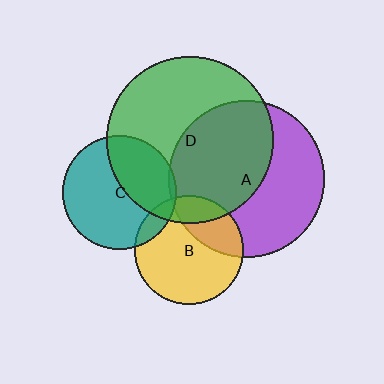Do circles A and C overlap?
Yes.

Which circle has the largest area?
Circle D (green).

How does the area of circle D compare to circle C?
Approximately 2.2 times.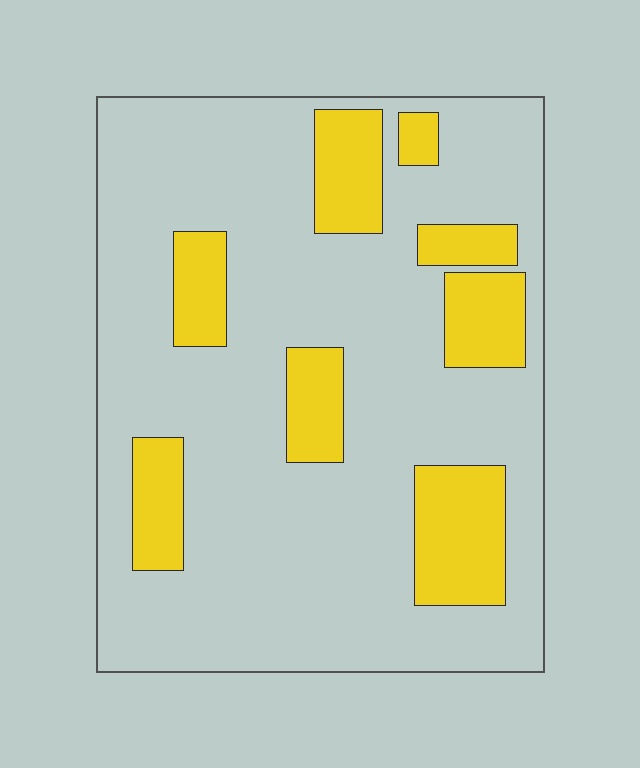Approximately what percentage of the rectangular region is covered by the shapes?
Approximately 20%.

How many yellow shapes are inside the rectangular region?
8.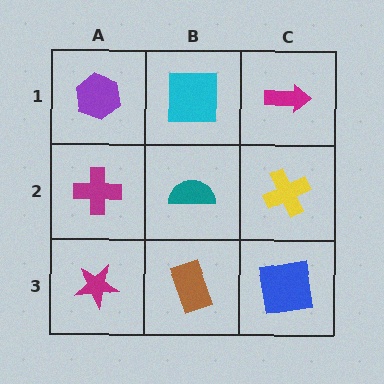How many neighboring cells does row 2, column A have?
3.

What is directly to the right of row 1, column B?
A magenta arrow.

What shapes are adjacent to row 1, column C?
A yellow cross (row 2, column C), a cyan square (row 1, column B).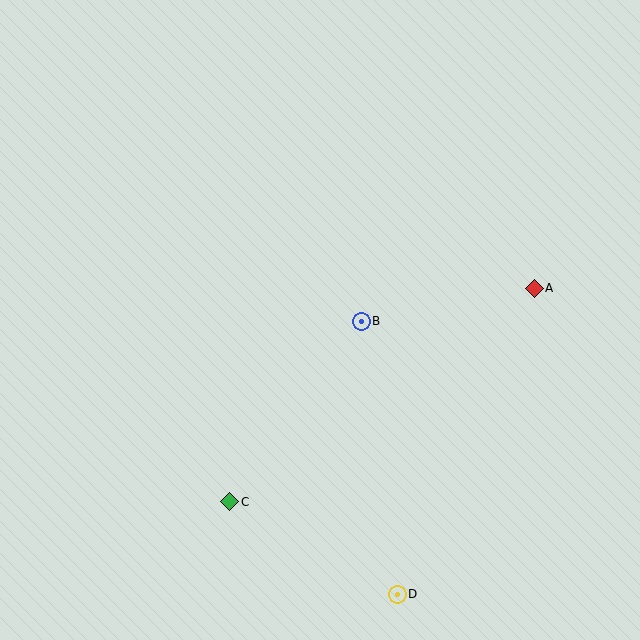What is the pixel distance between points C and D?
The distance between C and D is 191 pixels.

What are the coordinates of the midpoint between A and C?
The midpoint between A and C is at (382, 395).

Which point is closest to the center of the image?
Point B at (361, 321) is closest to the center.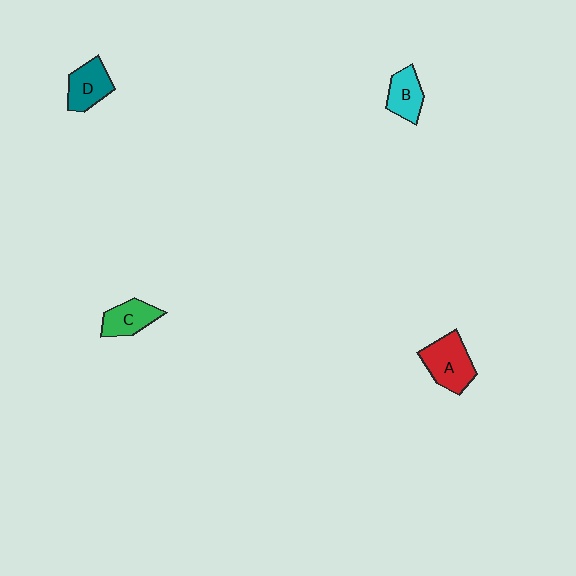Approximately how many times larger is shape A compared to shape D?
Approximately 1.3 times.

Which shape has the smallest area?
Shape B (cyan).